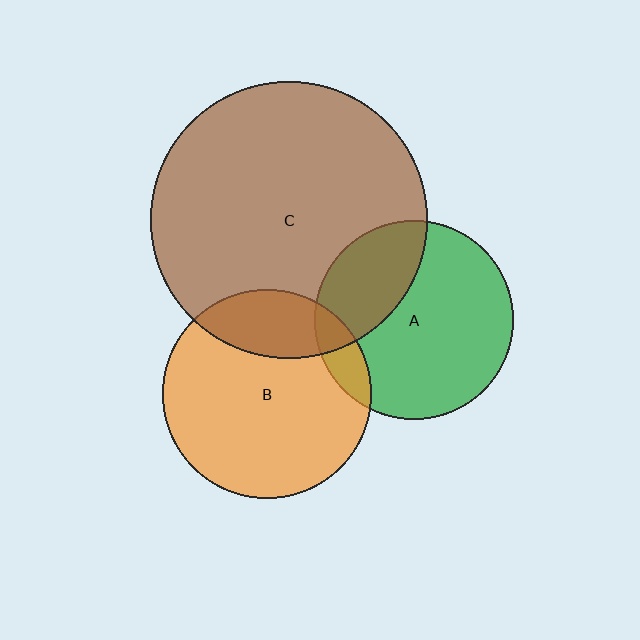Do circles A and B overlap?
Yes.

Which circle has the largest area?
Circle C (brown).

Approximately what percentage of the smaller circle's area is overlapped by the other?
Approximately 10%.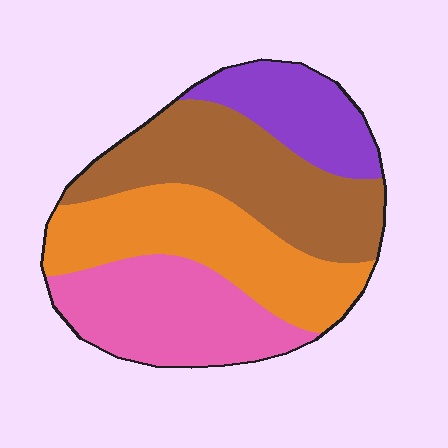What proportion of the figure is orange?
Orange takes up between a quarter and a half of the figure.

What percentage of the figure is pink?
Pink takes up between a quarter and a half of the figure.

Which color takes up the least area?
Purple, at roughly 15%.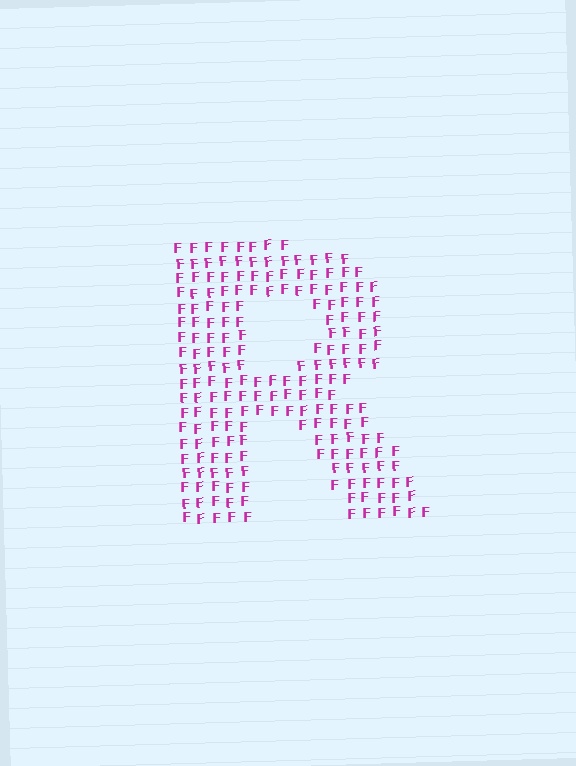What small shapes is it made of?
It is made of small letter F's.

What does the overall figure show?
The overall figure shows the letter R.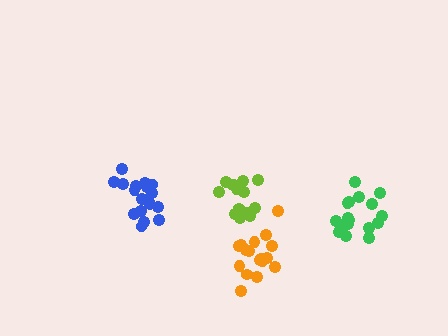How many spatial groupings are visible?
There are 4 spatial groupings.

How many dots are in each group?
Group 1: 17 dots, Group 2: 18 dots, Group 3: 18 dots, Group 4: 15 dots (68 total).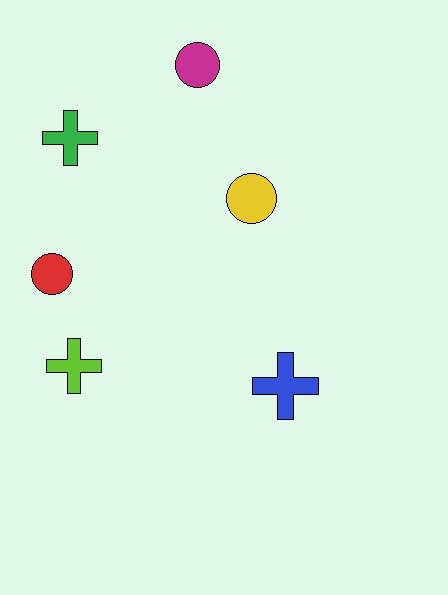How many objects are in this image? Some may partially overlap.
There are 6 objects.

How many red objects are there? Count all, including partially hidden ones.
There is 1 red object.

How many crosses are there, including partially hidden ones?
There are 3 crosses.